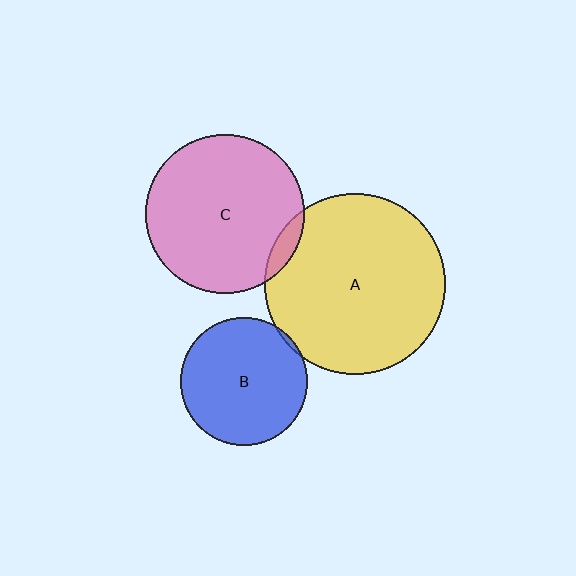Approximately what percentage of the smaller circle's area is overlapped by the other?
Approximately 5%.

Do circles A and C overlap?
Yes.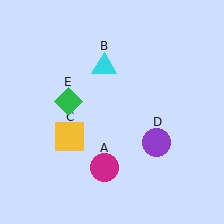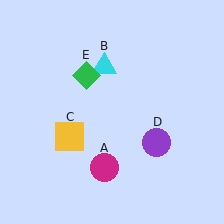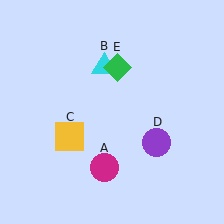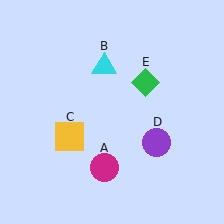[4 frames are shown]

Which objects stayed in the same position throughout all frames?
Magenta circle (object A) and cyan triangle (object B) and yellow square (object C) and purple circle (object D) remained stationary.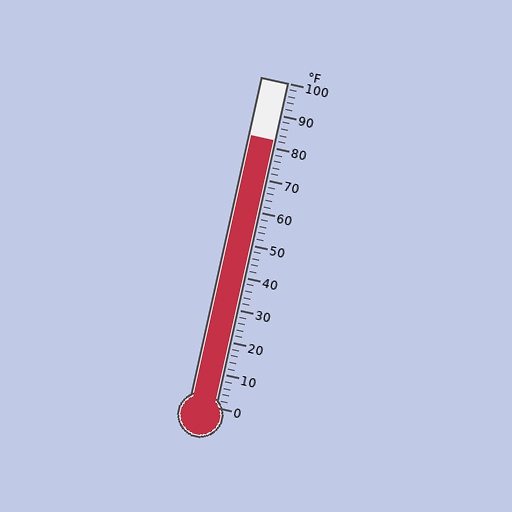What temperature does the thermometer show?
The thermometer shows approximately 82°F.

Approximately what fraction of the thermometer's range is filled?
The thermometer is filled to approximately 80% of its range.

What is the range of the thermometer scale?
The thermometer scale ranges from 0°F to 100°F.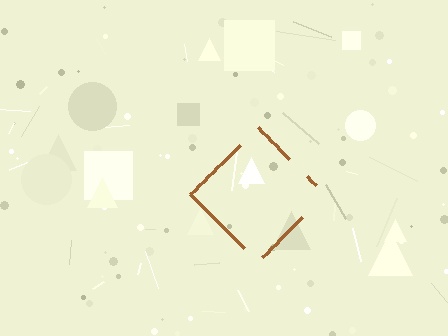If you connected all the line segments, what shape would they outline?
They would outline a diamond.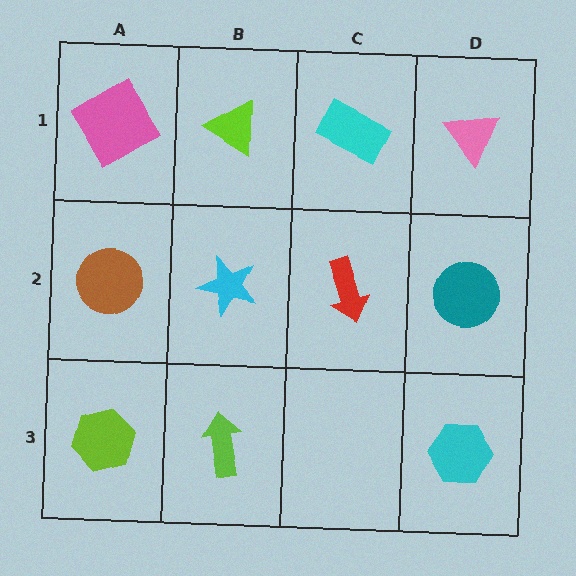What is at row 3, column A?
A lime hexagon.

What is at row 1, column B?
A lime triangle.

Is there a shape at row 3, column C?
No, that cell is empty.